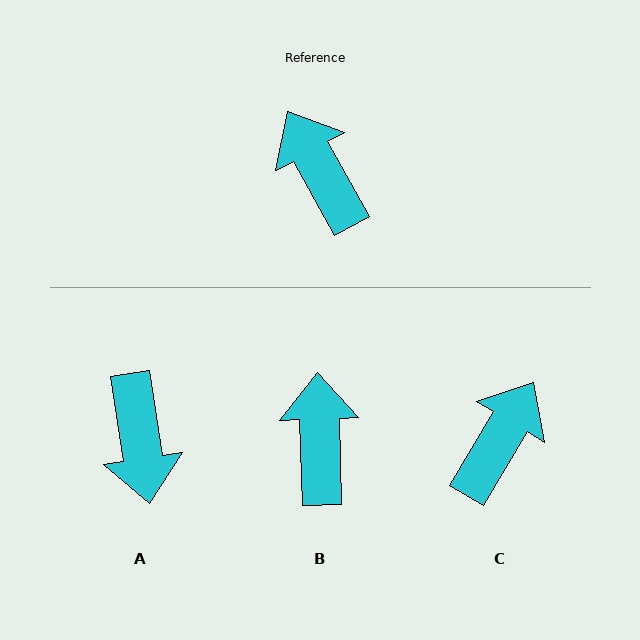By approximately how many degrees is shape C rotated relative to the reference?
Approximately 60 degrees clockwise.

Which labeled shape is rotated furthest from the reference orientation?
A, about 159 degrees away.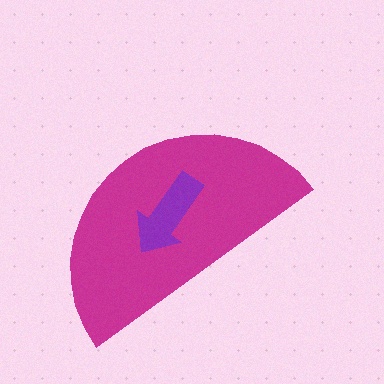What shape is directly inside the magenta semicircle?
The purple arrow.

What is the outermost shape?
The magenta semicircle.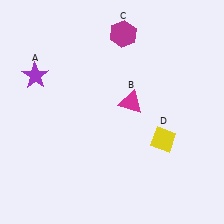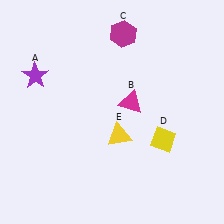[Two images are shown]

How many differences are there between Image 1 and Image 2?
There is 1 difference between the two images.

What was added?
A yellow triangle (E) was added in Image 2.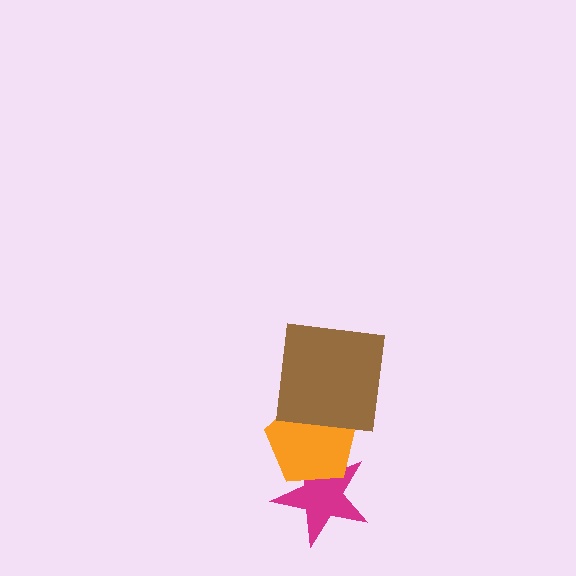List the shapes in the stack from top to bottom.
From top to bottom: the brown square, the orange pentagon, the magenta star.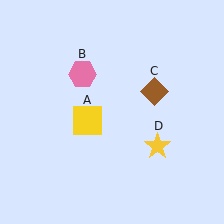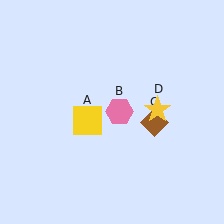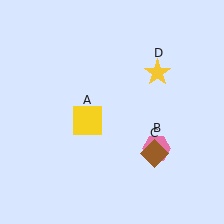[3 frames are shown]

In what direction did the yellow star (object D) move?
The yellow star (object D) moved up.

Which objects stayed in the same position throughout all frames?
Yellow square (object A) remained stationary.